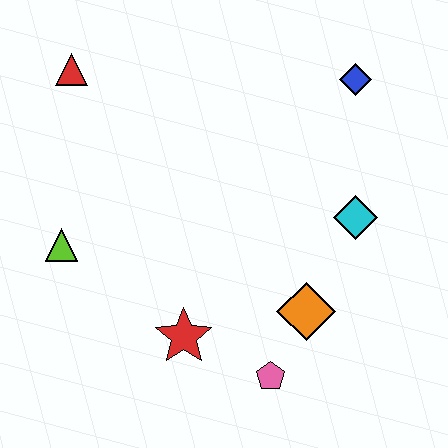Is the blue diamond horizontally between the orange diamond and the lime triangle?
No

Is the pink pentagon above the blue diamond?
No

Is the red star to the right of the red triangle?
Yes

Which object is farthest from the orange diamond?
The red triangle is farthest from the orange diamond.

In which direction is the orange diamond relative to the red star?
The orange diamond is to the right of the red star.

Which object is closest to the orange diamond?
The pink pentagon is closest to the orange diamond.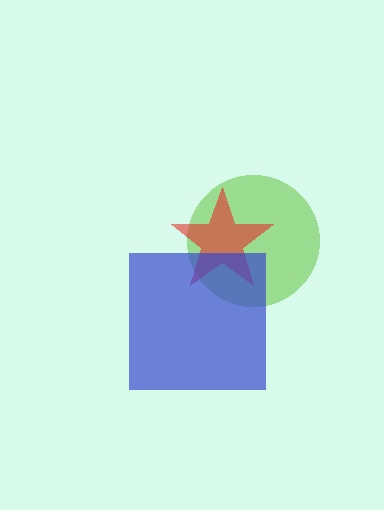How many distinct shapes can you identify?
There are 3 distinct shapes: a lime circle, a red star, a blue square.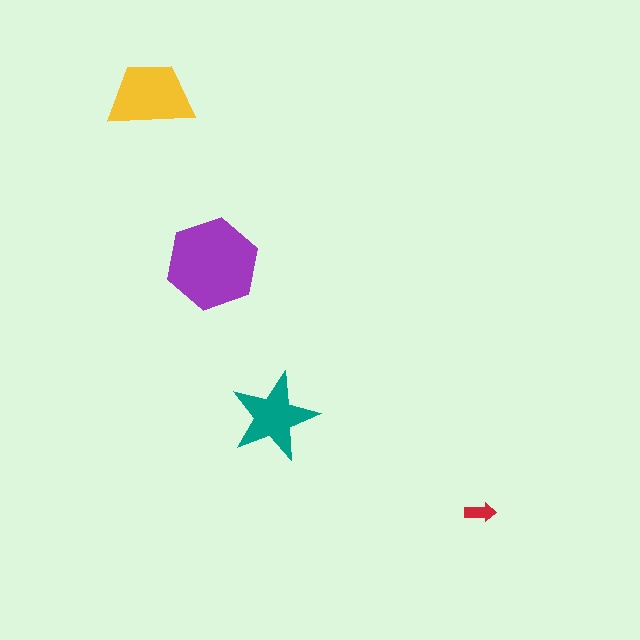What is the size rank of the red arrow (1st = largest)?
4th.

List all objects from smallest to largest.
The red arrow, the teal star, the yellow trapezoid, the purple hexagon.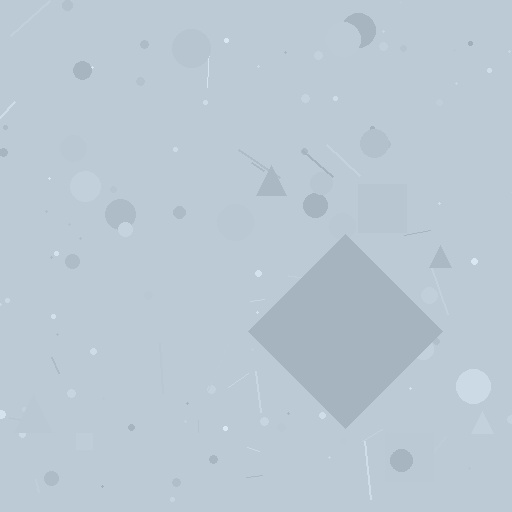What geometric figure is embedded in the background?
A diamond is embedded in the background.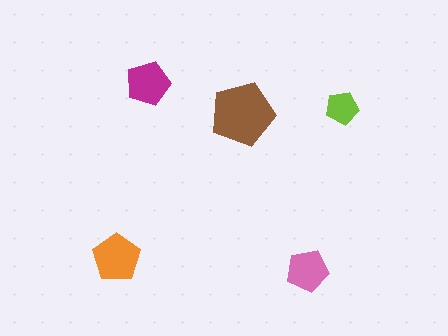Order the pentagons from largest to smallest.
the brown one, the orange one, the magenta one, the pink one, the lime one.